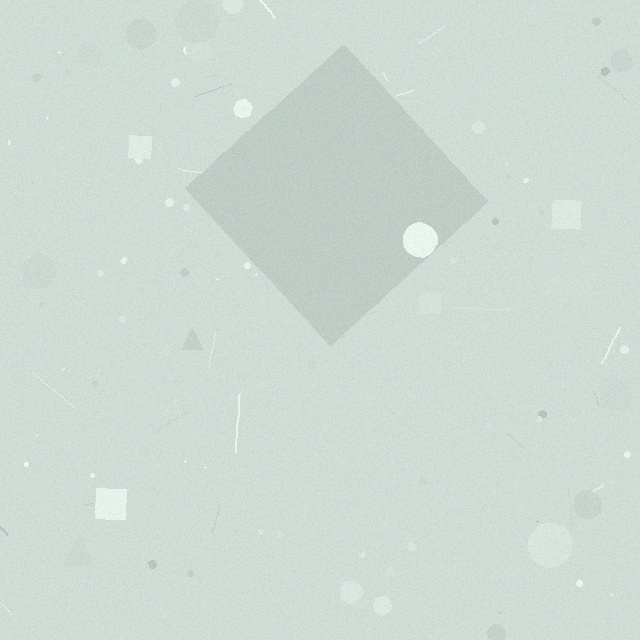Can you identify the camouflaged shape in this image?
The camouflaged shape is a diamond.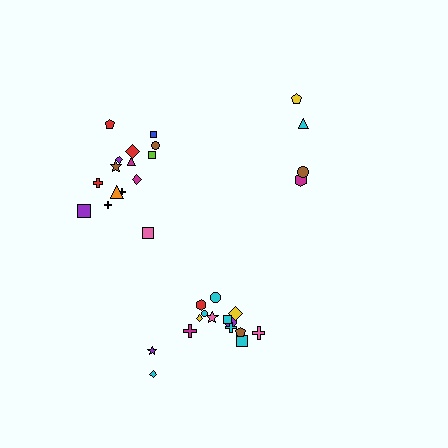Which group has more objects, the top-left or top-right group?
The top-left group.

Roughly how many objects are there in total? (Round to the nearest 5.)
Roughly 35 objects in total.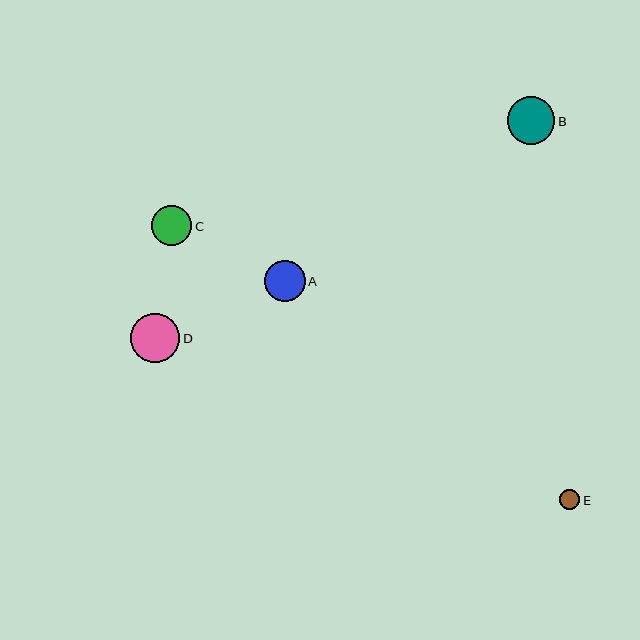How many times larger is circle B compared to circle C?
Circle B is approximately 1.2 times the size of circle C.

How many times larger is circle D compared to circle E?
Circle D is approximately 2.5 times the size of circle E.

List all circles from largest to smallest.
From largest to smallest: D, B, A, C, E.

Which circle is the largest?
Circle D is the largest with a size of approximately 49 pixels.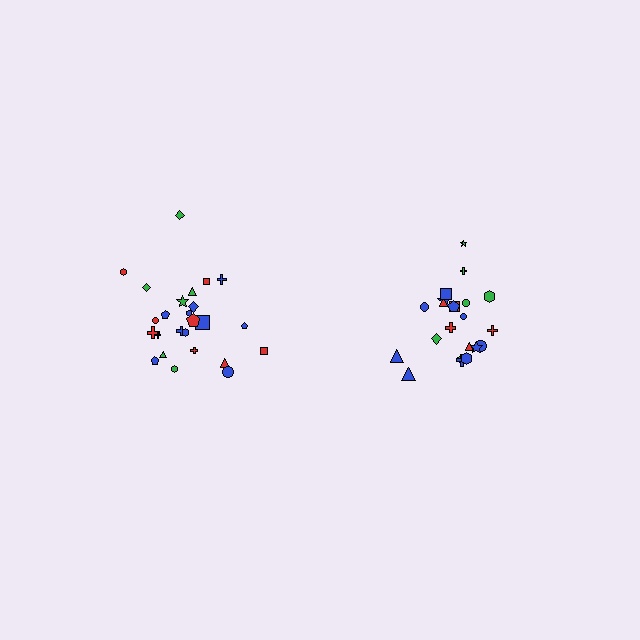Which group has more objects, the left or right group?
The left group.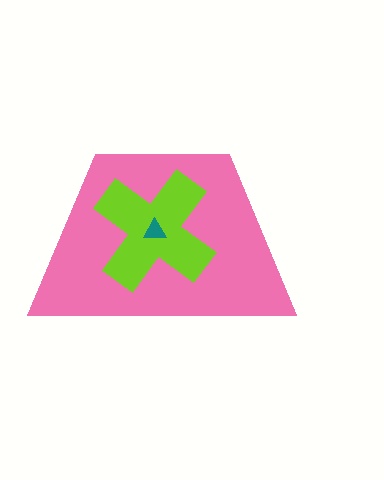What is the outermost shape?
The pink trapezoid.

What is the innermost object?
The teal triangle.